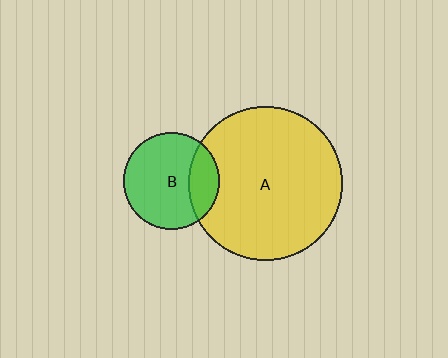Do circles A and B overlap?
Yes.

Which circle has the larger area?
Circle A (yellow).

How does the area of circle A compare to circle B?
Approximately 2.5 times.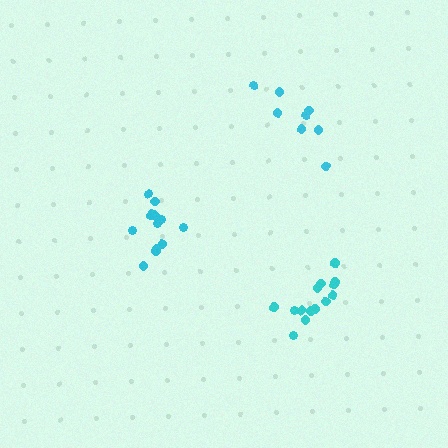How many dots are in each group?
Group 1: 13 dots, Group 2: 8 dots, Group 3: 14 dots (35 total).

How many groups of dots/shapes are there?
There are 3 groups.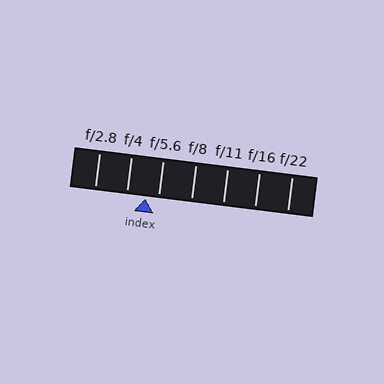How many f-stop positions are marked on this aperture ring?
There are 7 f-stop positions marked.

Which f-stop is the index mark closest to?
The index mark is closest to f/5.6.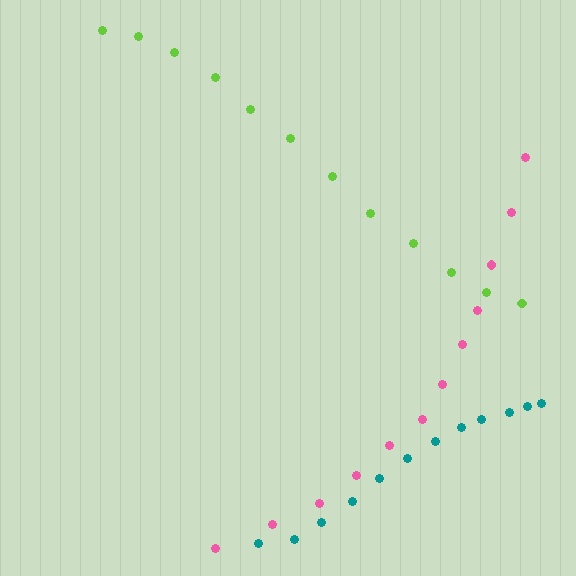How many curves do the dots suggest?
There are 3 distinct paths.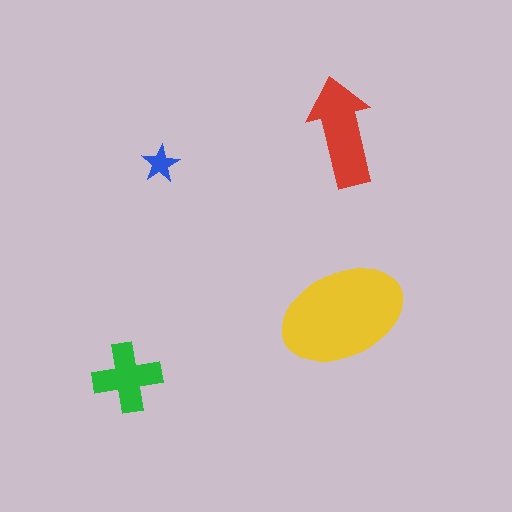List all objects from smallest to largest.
The blue star, the green cross, the red arrow, the yellow ellipse.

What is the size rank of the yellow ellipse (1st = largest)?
1st.